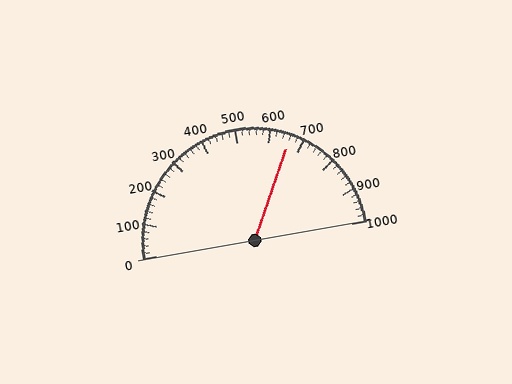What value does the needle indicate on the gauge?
The needle indicates approximately 660.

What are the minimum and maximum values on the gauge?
The gauge ranges from 0 to 1000.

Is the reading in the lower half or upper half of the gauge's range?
The reading is in the upper half of the range (0 to 1000).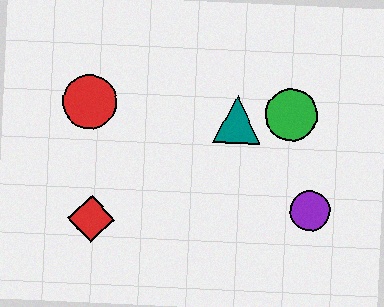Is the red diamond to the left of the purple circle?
Yes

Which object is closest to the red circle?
The red diamond is closest to the red circle.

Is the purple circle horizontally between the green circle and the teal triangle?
No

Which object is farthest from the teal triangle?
The red diamond is farthest from the teal triangle.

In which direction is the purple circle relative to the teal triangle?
The purple circle is below the teal triangle.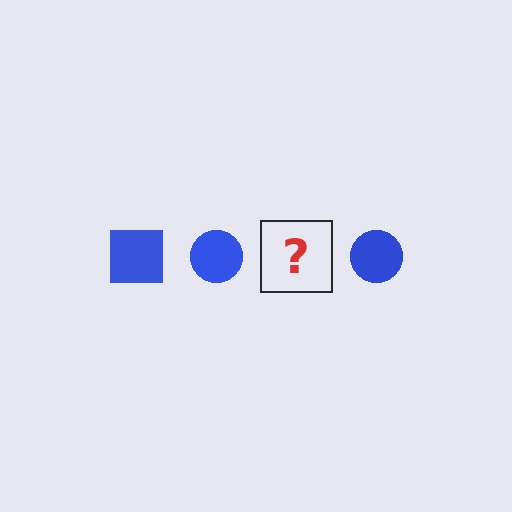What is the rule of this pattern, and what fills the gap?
The rule is that the pattern cycles through square, circle shapes in blue. The gap should be filled with a blue square.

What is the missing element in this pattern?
The missing element is a blue square.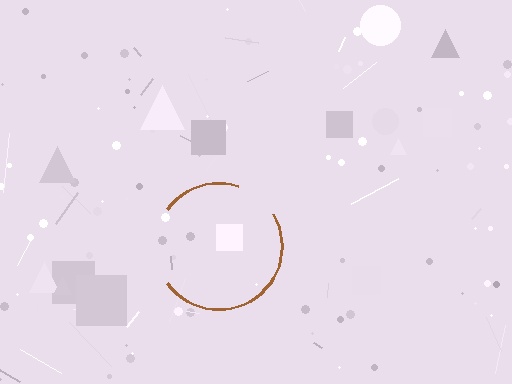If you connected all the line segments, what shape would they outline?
They would outline a circle.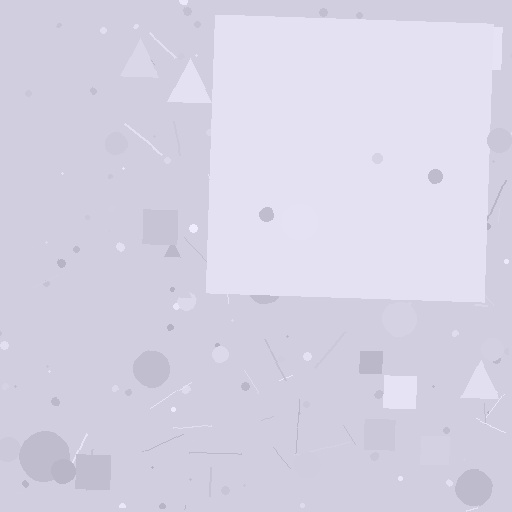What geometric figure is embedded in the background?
A square is embedded in the background.